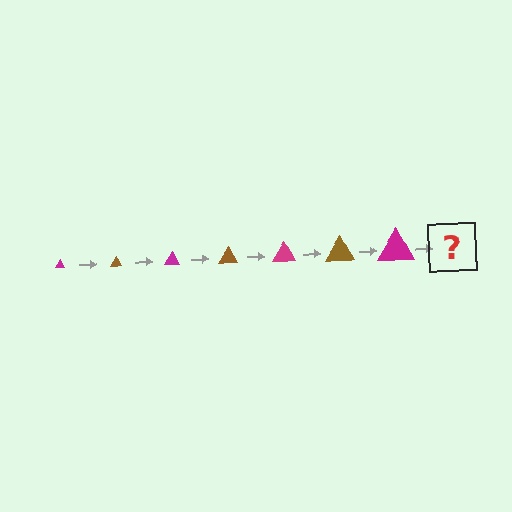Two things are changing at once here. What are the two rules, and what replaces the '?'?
The two rules are that the triangle grows larger each step and the color cycles through magenta and brown. The '?' should be a brown triangle, larger than the previous one.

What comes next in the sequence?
The next element should be a brown triangle, larger than the previous one.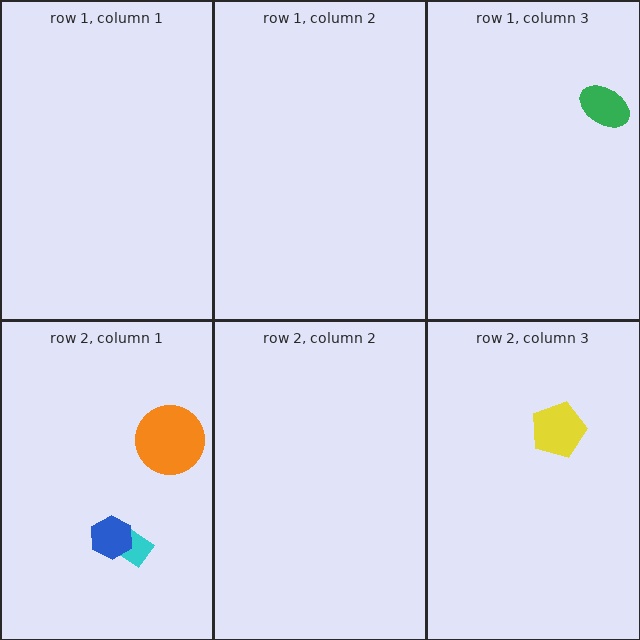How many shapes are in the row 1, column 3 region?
1.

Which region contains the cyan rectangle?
The row 2, column 1 region.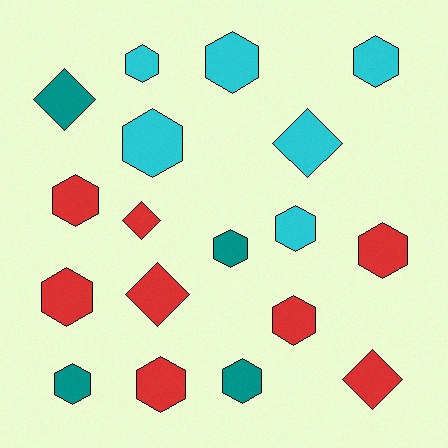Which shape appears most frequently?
Hexagon, with 13 objects.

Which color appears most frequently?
Red, with 8 objects.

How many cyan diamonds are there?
There is 1 cyan diamond.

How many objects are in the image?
There are 18 objects.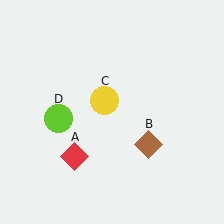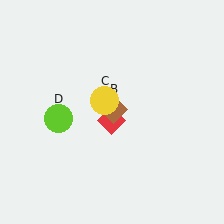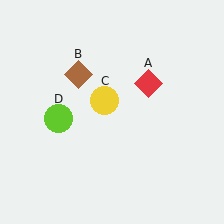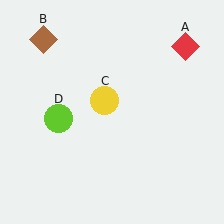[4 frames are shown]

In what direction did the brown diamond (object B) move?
The brown diamond (object B) moved up and to the left.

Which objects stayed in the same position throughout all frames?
Yellow circle (object C) and lime circle (object D) remained stationary.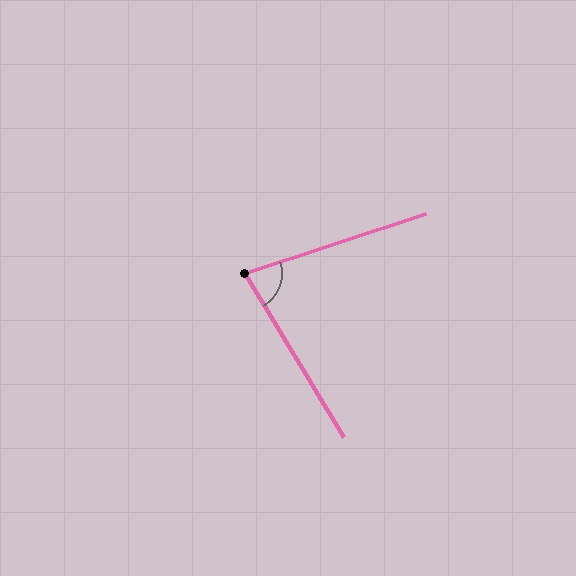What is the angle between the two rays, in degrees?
Approximately 77 degrees.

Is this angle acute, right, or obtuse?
It is acute.